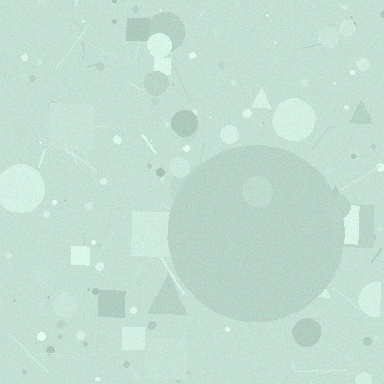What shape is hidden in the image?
A circle is hidden in the image.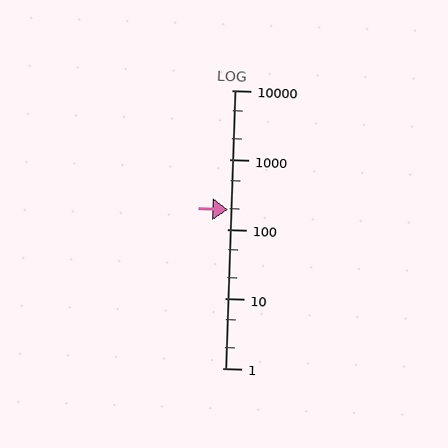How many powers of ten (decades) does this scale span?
The scale spans 4 decades, from 1 to 10000.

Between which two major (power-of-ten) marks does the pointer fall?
The pointer is between 100 and 1000.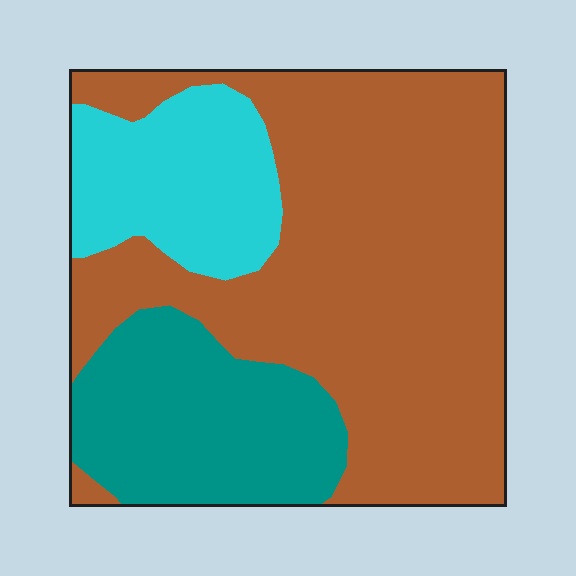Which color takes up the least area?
Cyan, at roughly 15%.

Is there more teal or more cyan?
Teal.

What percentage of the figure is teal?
Teal covers around 20% of the figure.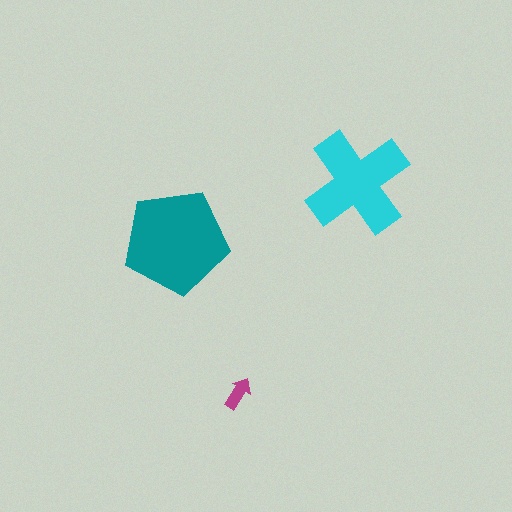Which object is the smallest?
The magenta arrow.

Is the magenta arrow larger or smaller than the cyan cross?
Smaller.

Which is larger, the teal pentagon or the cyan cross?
The teal pentagon.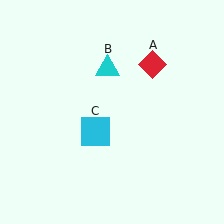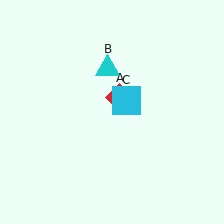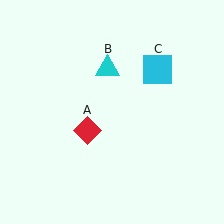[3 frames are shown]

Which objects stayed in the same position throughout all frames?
Cyan triangle (object B) remained stationary.